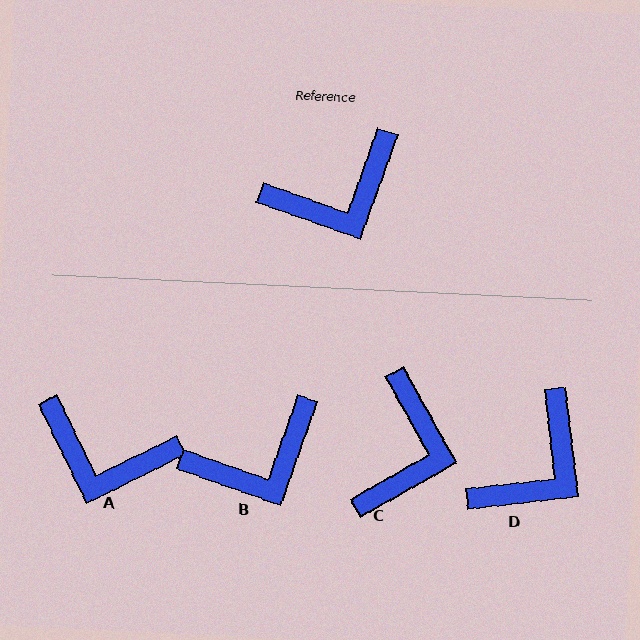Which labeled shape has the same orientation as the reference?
B.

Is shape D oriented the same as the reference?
No, it is off by about 26 degrees.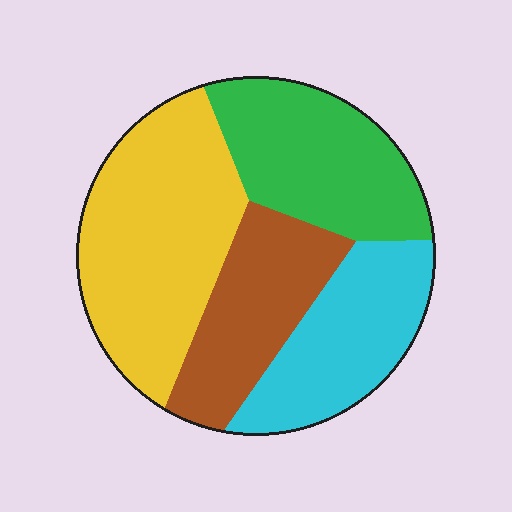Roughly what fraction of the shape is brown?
Brown takes up about one fifth (1/5) of the shape.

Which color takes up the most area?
Yellow, at roughly 35%.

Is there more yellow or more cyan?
Yellow.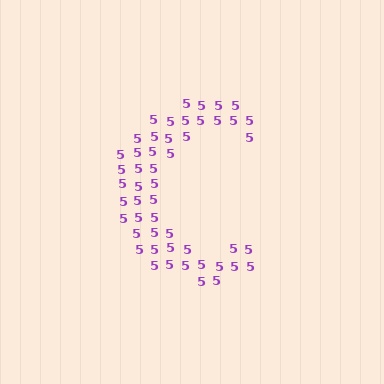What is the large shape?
The large shape is the letter C.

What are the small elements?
The small elements are digit 5's.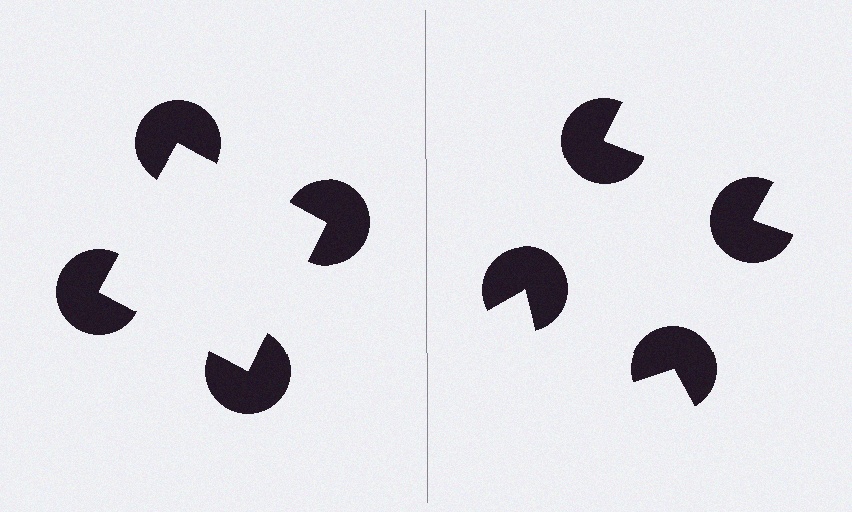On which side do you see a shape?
An illusory square appears on the left side. On the right side the wedge cuts are rotated, so no coherent shape forms.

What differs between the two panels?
The pac-man discs are positioned identically on both sides; only the wedge orientations differ. On the left they align to a square; on the right they are misaligned.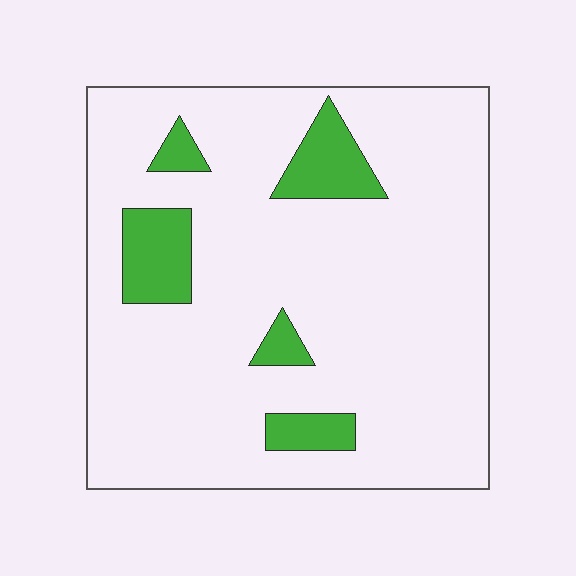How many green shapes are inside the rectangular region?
5.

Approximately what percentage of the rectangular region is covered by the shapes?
Approximately 15%.